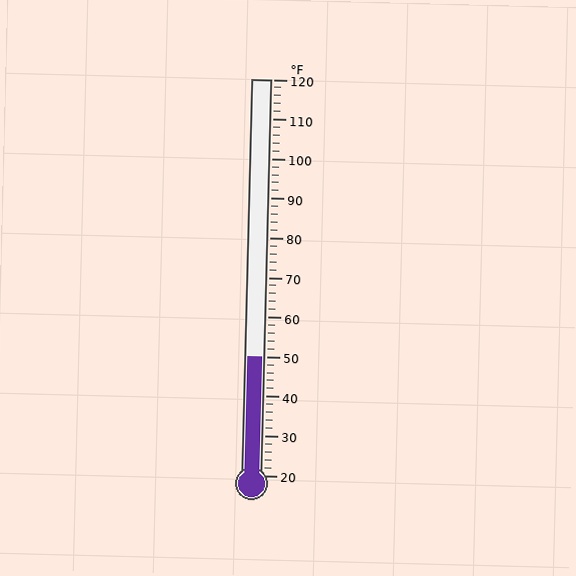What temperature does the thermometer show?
The thermometer shows approximately 50°F.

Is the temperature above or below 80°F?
The temperature is below 80°F.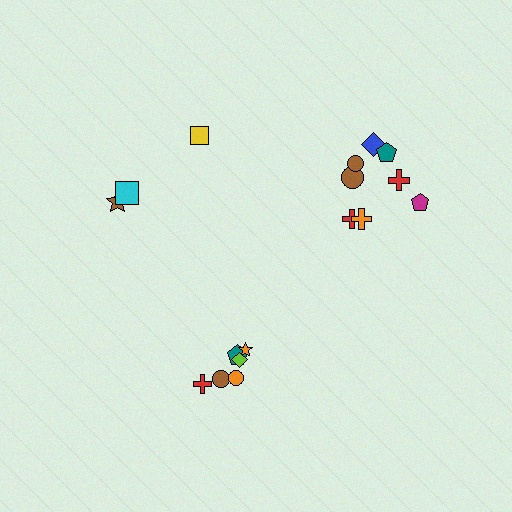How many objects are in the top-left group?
There are 3 objects.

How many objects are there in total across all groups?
There are 17 objects.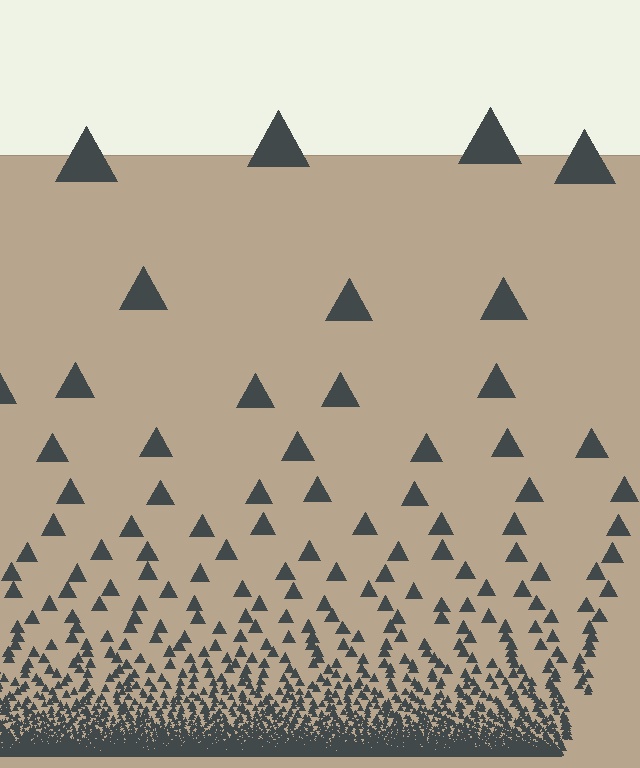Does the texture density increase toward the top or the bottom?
Density increases toward the bottom.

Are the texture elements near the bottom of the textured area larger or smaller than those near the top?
Smaller. The gradient is inverted — elements near the bottom are smaller and denser.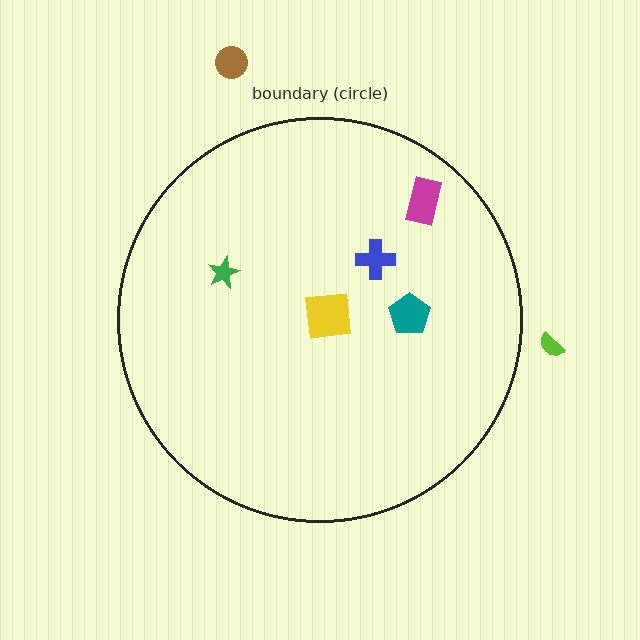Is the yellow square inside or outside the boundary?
Inside.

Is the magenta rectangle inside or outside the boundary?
Inside.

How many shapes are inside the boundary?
5 inside, 2 outside.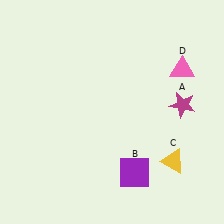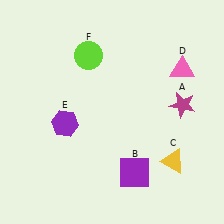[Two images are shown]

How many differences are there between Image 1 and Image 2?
There are 2 differences between the two images.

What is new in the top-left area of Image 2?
A lime circle (F) was added in the top-left area of Image 2.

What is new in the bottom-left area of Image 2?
A purple hexagon (E) was added in the bottom-left area of Image 2.